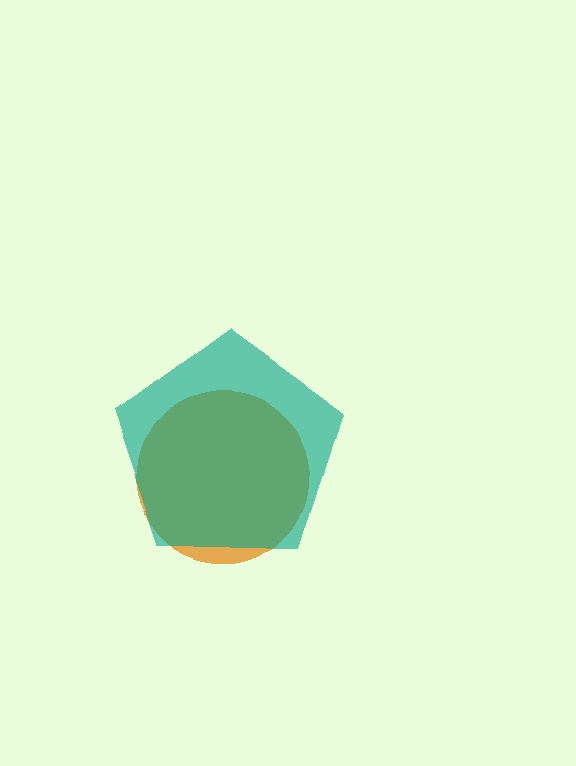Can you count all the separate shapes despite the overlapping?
Yes, there are 2 separate shapes.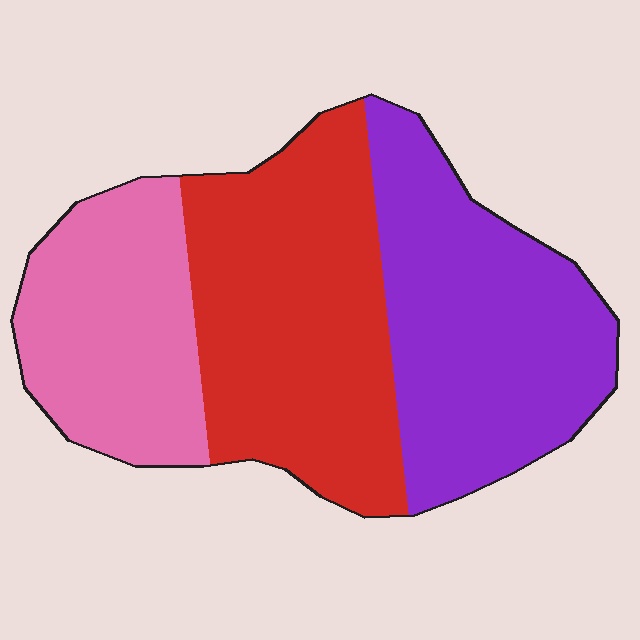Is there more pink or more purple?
Purple.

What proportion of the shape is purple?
Purple covers 36% of the shape.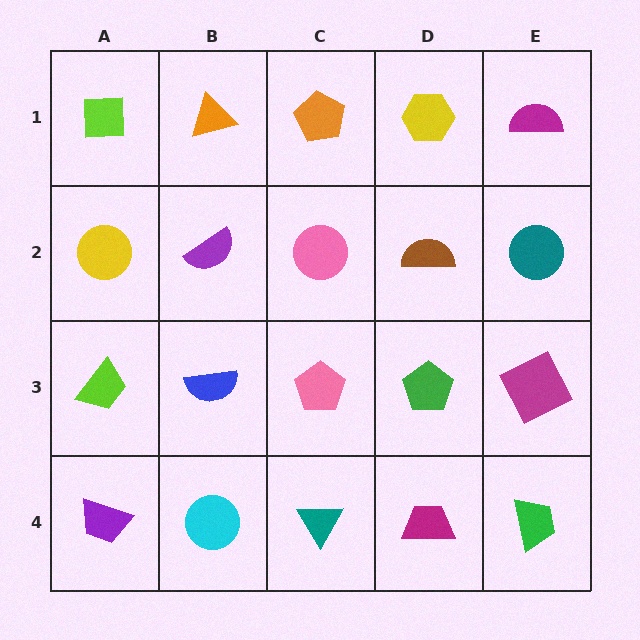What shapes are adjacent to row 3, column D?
A brown semicircle (row 2, column D), a magenta trapezoid (row 4, column D), a pink pentagon (row 3, column C), a magenta square (row 3, column E).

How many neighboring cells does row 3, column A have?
3.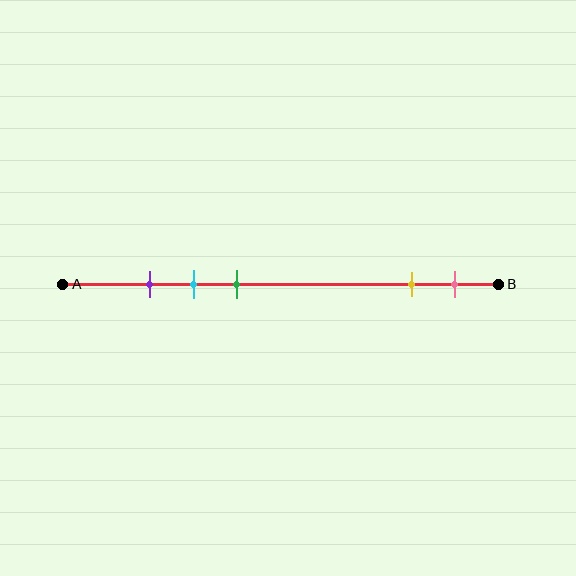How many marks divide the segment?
There are 5 marks dividing the segment.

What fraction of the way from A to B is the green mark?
The green mark is approximately 40% (0.4) of the way from A to B.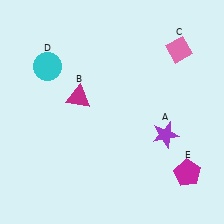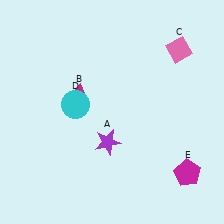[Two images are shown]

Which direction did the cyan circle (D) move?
The cyan circle (D) moved down.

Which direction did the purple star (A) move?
The purple star (A) moved left.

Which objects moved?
The objects that moved are: the purple star (A), the cyan circle (D).